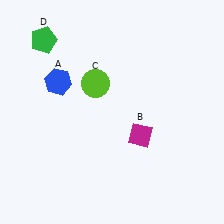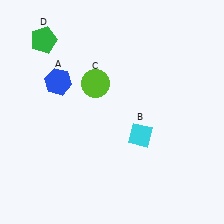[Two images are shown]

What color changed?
The diamond (B) changed from magenta in Image 1 to cyan in Image 2.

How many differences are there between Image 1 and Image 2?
There is 1 difference between the two images.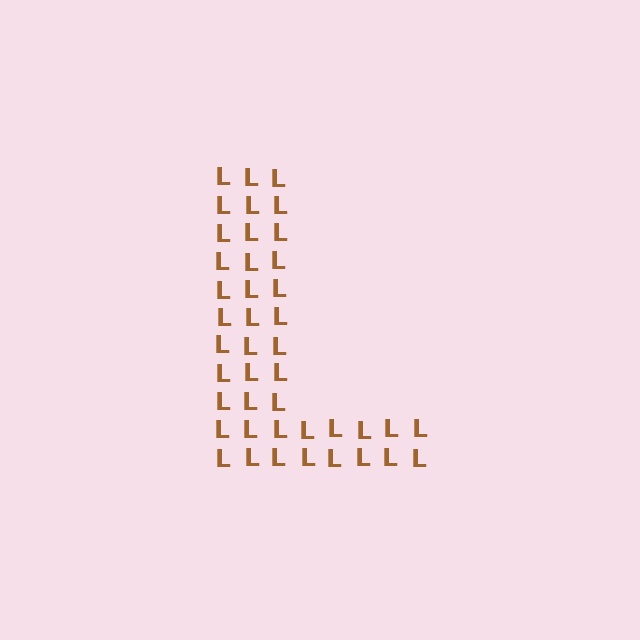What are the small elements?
The small elements are letter L's.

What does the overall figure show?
The overall figure shows the letter L.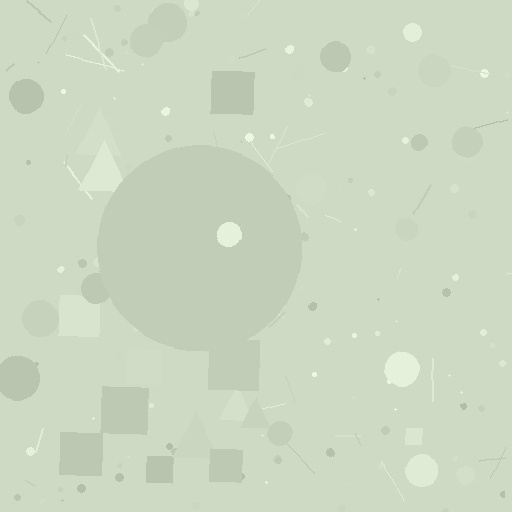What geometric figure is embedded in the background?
A circle is embedded in the background.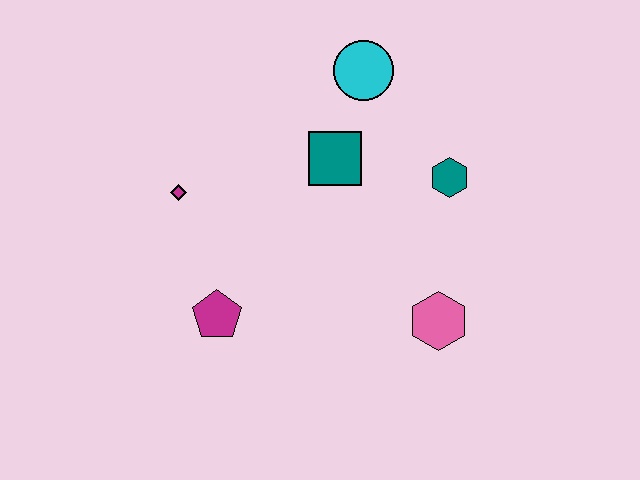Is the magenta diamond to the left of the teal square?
Yes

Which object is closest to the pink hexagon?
The teal hexagon is closest to the pink hexagon.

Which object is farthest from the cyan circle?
The magenta pentagon is farthest from the cyan circle.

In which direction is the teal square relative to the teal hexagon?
The teal square is to the left of the teal hexagon.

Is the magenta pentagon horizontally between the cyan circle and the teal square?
No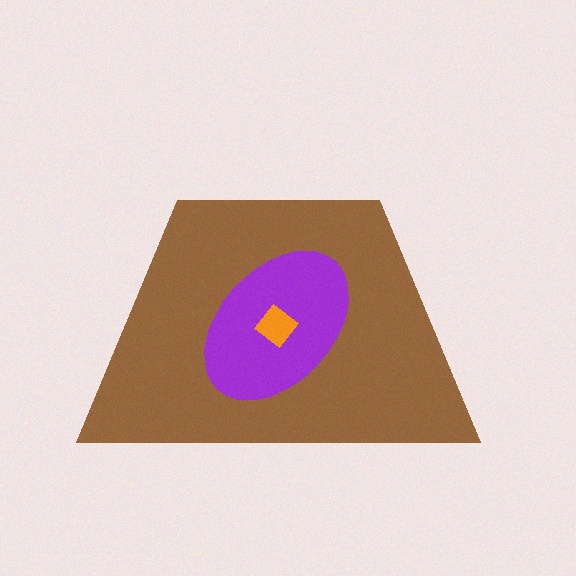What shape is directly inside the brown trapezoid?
The purple ellipse.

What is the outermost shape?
The brown trapezoid.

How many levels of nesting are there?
3.